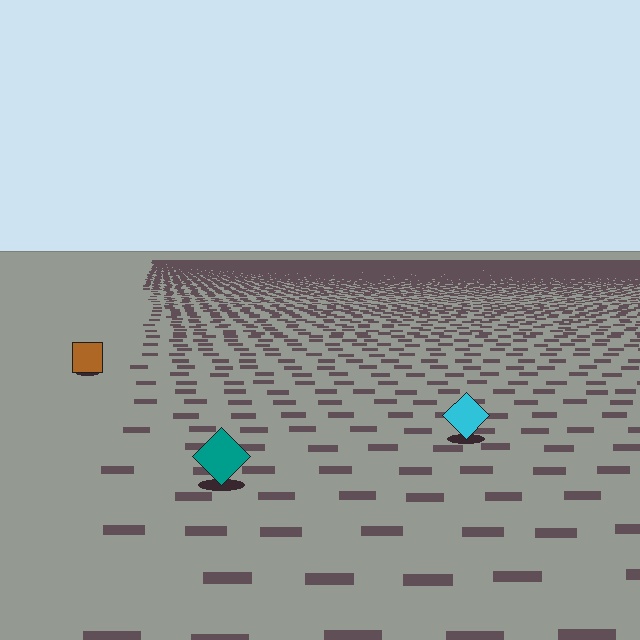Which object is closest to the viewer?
The teal diamond is closest. The texture marks near it are larger and more spread out.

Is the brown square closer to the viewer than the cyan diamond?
No. The cyan diamond is closer — you can tell from the texture gradient: the ground texture is coarser near it.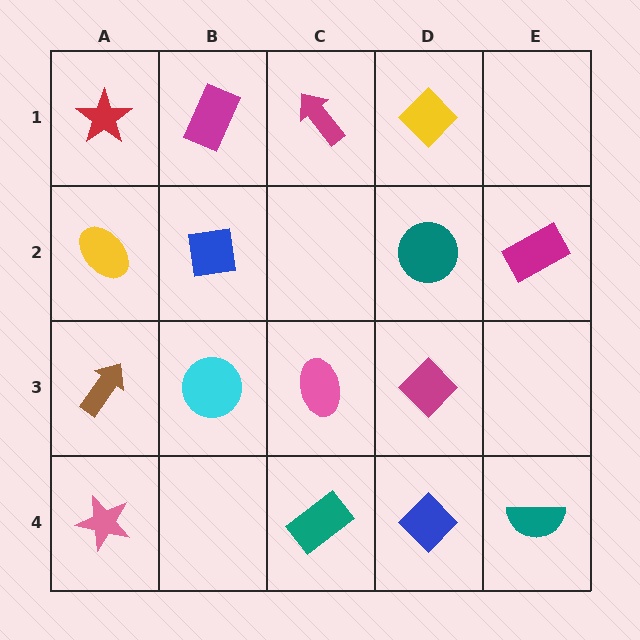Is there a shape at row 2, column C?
No, that cell is empty.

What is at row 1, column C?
A magenta arrow.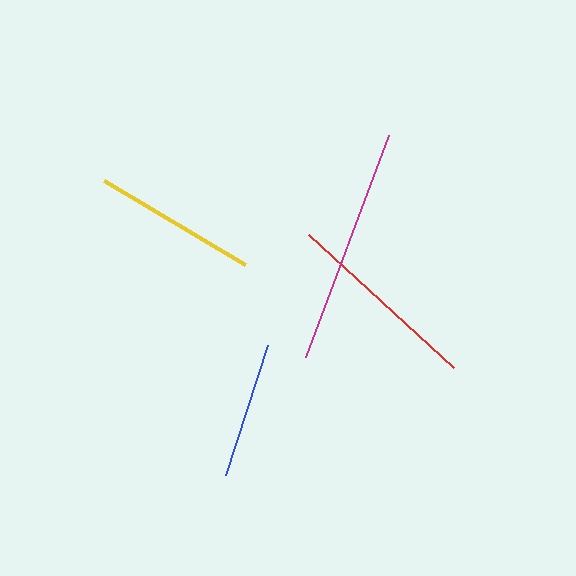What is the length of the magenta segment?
The magenta segment is approximately 237 pixels long.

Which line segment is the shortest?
The blue line is the shortest at approximately 137 pixels.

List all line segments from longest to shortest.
From longest to shortest: magenta, red, yellow, blue.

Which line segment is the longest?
The magenta line is the longest at approximately 237 pixels.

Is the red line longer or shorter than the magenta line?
The magenta line is longer than the red line.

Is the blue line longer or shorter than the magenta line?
The magenta line is longer than the blue line.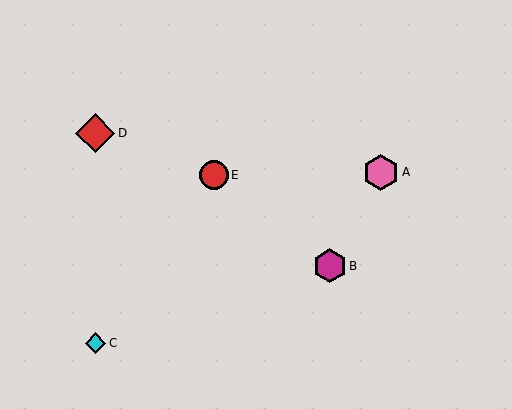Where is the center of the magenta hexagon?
The center of the magenta hexagon is at (330, 266).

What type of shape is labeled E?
Shape E is a red circle.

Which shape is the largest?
The red diamond (labeled D) is the largest.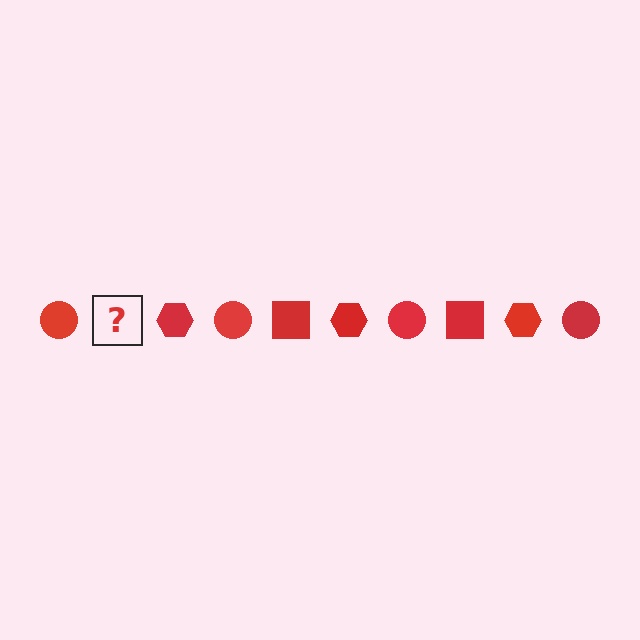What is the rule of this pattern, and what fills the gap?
The rule is that the pattern cycles through circle, square, hexagon shapes in red. The gap should be filled with a red square.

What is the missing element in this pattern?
The missing element is a red square.